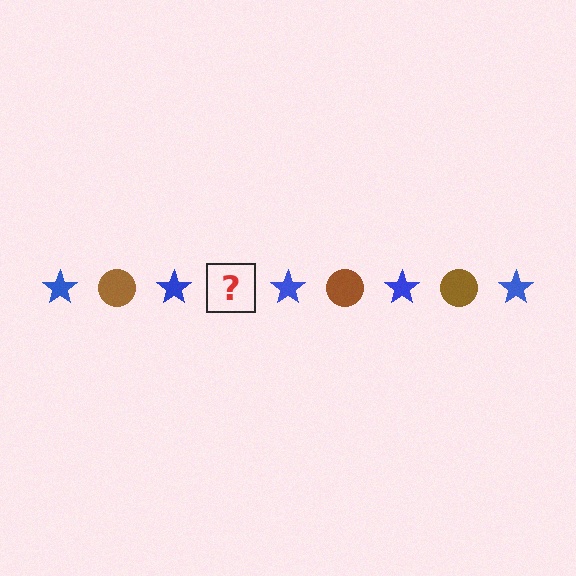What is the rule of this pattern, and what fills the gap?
The rule is that the pattern alternates between blue star and brown circle. The gap should be filled with a brown circle.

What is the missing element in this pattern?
The missing element is a brown circle.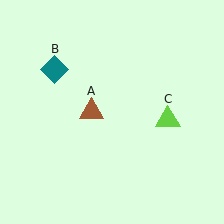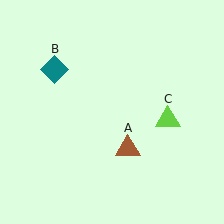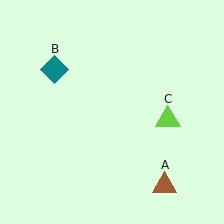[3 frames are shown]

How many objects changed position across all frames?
1 object changed position: brown triangle (object A).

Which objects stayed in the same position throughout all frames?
Teal diamond (object B) and lime triangle (object C) remained stationary.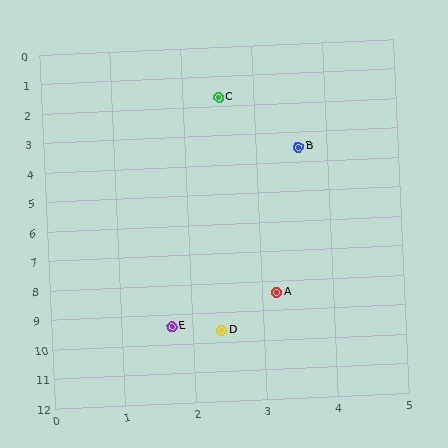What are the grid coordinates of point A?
Point A is at approximately (3.2, 8.4).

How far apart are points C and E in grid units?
Points C and E are about 7.7 grid units apart.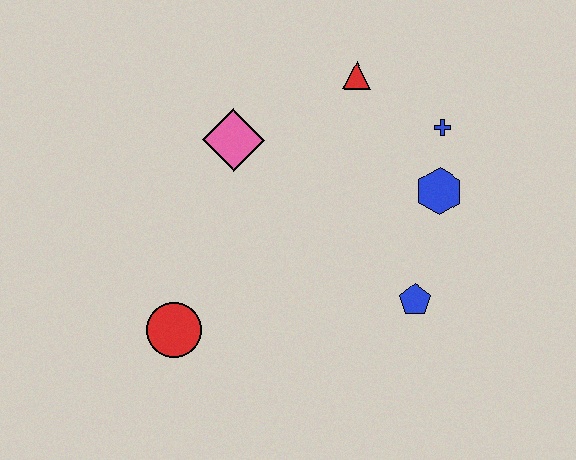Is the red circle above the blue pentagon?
No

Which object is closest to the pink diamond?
The red triangle is closest to the pink diamond.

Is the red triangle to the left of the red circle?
No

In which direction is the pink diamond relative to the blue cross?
The pink diamond is to the left of the blue cross.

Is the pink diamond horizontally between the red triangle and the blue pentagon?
No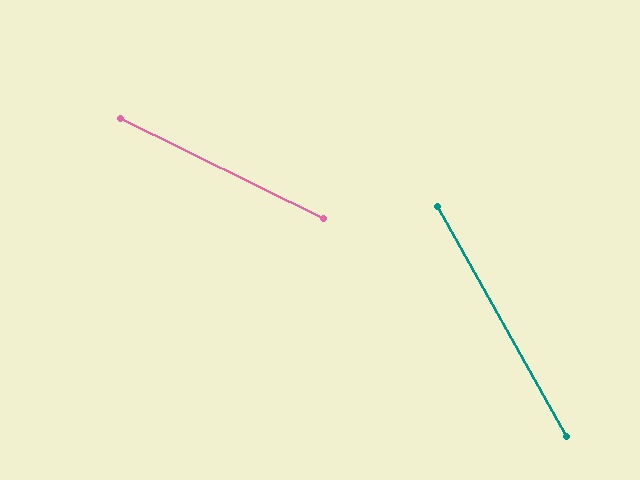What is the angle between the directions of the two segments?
Approximately 35 degrees.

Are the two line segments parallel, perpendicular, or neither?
Neither parallel nor perpendicular — they differ by about 35°.